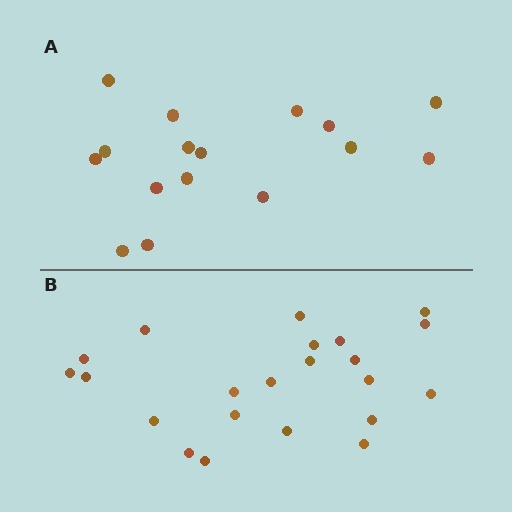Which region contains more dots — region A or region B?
Region B (the bottom region) has more dots.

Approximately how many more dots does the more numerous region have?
Region B has about 6 more dots than region A.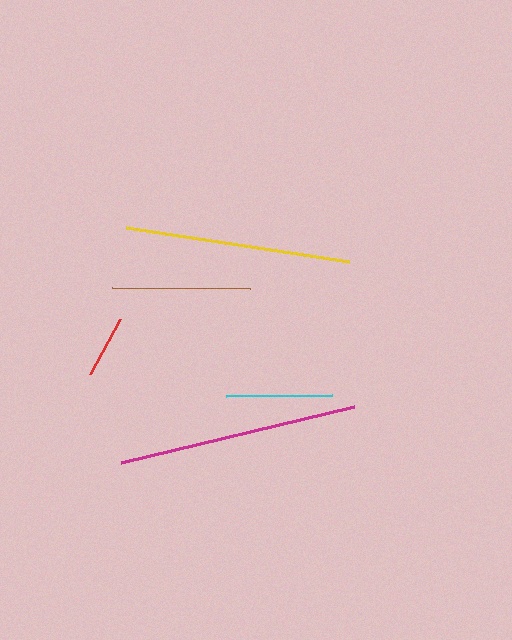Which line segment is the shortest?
The red line is the shortest at approximately 63 pixels.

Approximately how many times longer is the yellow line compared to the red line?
The yellow line is approximately 3.6 times the length of the red line.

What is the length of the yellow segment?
The yellow segment is approximately 226 pixels long.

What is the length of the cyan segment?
The cyan segment is approximately 106 pixels long.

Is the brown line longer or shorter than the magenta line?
The magenta line is longer than the brown line.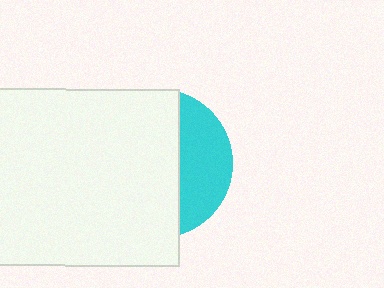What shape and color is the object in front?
The object in front is a white rectangle.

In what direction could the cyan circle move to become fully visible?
The cyan circle could move right. That would shift it out from behind the white rectangle entirely.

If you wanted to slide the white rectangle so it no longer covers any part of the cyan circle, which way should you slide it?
Slide it left — that is the most direct way to separate the two shapes.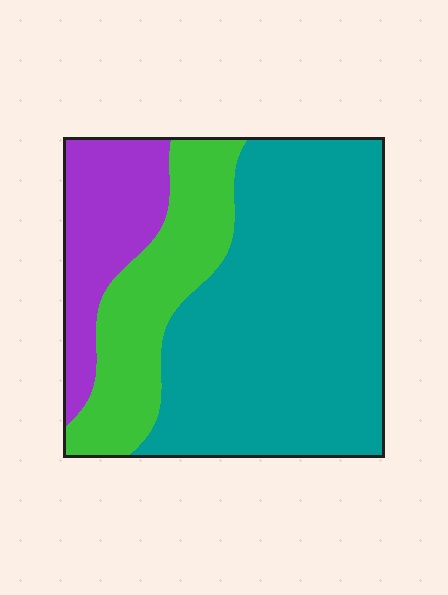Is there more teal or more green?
Teal.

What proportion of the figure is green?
Green covers roughly 25% of the figure.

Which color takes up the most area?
Teal, at roughly 60%.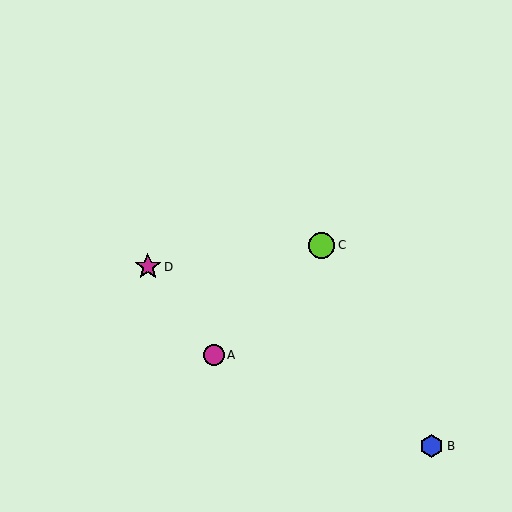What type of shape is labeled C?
Shape C is a lime circle.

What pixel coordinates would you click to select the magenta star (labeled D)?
Click at (148, 267) to select the magenta star D.